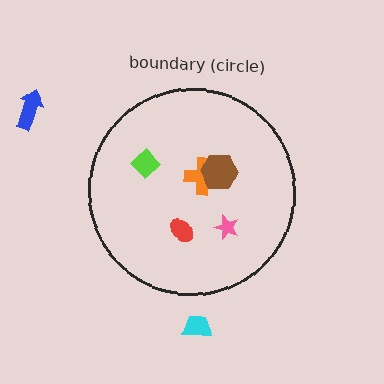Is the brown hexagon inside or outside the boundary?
Inside.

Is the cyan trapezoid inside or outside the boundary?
Outside.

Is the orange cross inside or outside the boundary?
Inside.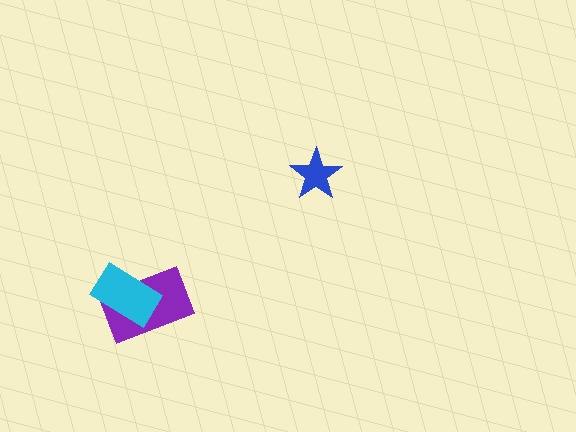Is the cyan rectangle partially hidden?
No, no other shape covers it.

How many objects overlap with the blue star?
0 objects overlap with the blue star.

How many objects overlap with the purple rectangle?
1 object overlaps with the purple rectangle.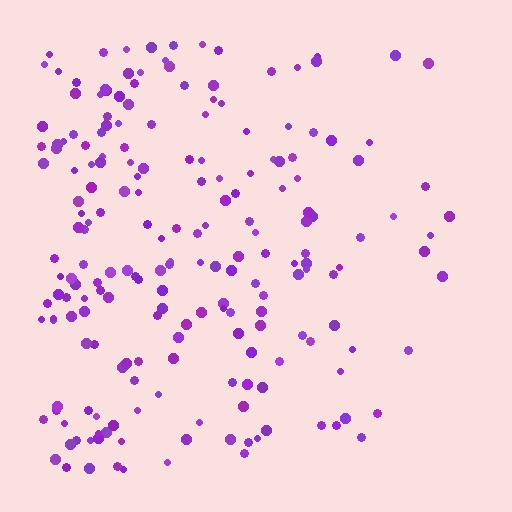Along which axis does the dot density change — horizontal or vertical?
Horizontal.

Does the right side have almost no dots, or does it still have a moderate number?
Still a moderate number, just noticeably fewer than the left.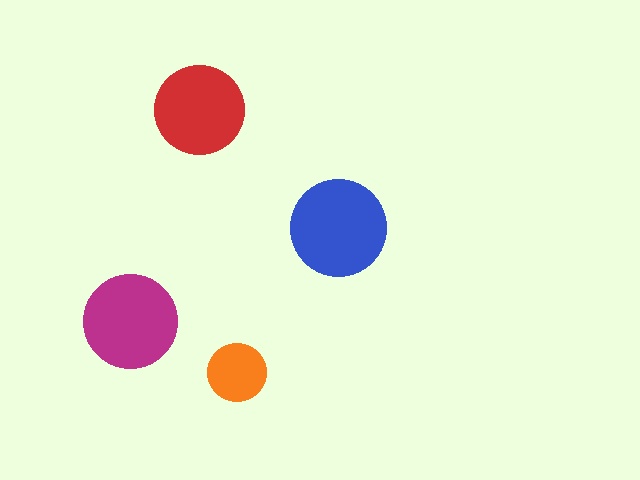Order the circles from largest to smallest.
the blue one, the magenta one, the red one, the orange one.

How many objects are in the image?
There are 4 objects in the image.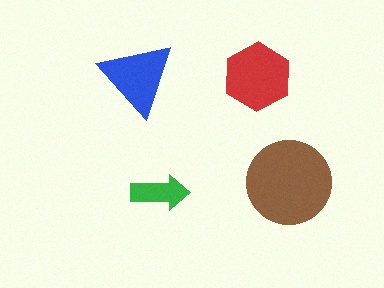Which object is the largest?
The brown circle.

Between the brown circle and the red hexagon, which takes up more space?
The brown circle.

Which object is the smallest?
The green arrow.